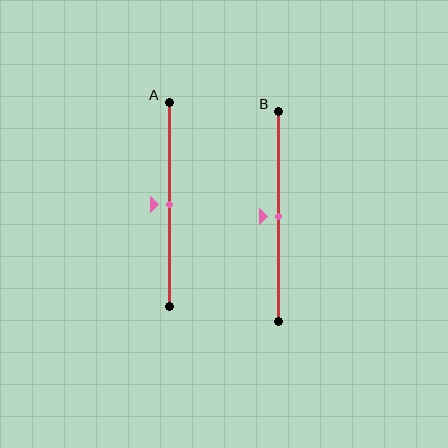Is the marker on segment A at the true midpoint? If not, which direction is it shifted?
Yes, the marker on segment A is at the true midpoint.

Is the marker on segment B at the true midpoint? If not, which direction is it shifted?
Yes, the marker on segment B is at the true midpoint.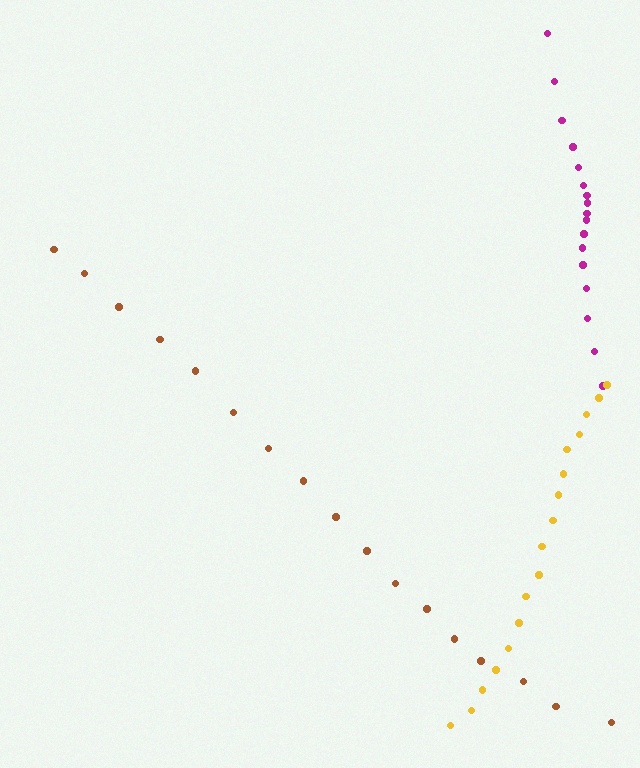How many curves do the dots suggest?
There are 3 distinct paths.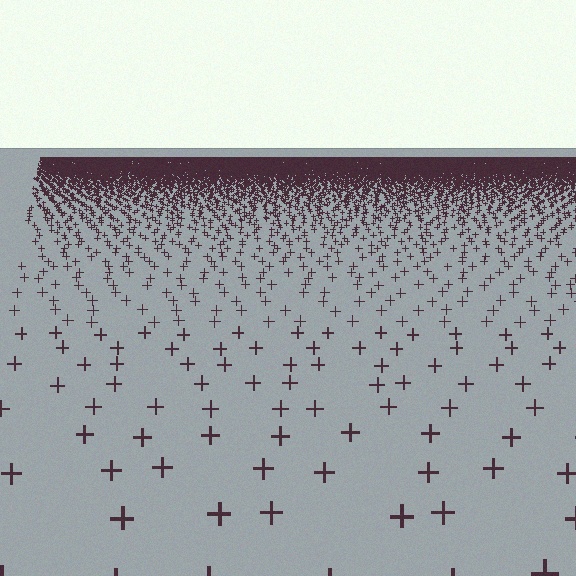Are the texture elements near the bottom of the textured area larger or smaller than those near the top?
Larger. Near the bottom, elements are closer to the viewer and appear at a bigger on-screen size.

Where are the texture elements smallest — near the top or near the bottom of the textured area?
Near the top.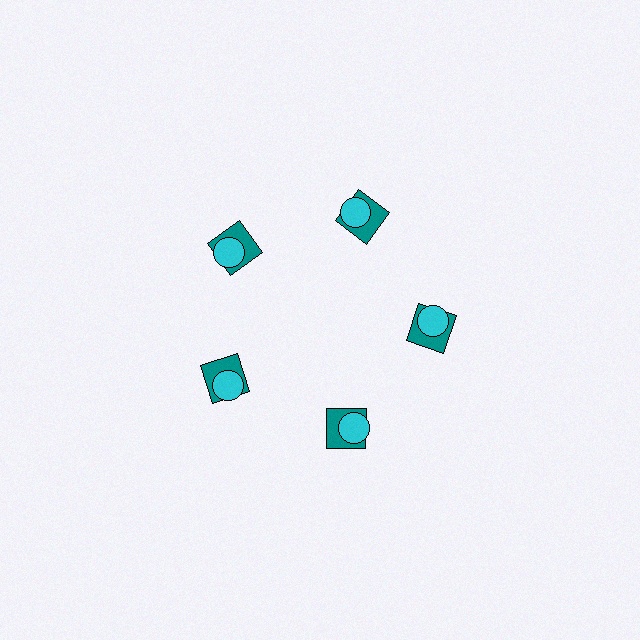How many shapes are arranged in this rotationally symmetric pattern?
There are 10 shapes, arranged in 5 groups of 2.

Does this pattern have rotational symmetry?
Yes, this pattern has 5-fold rotational symmetry. It looks the same after rotating 72 degrees around the center.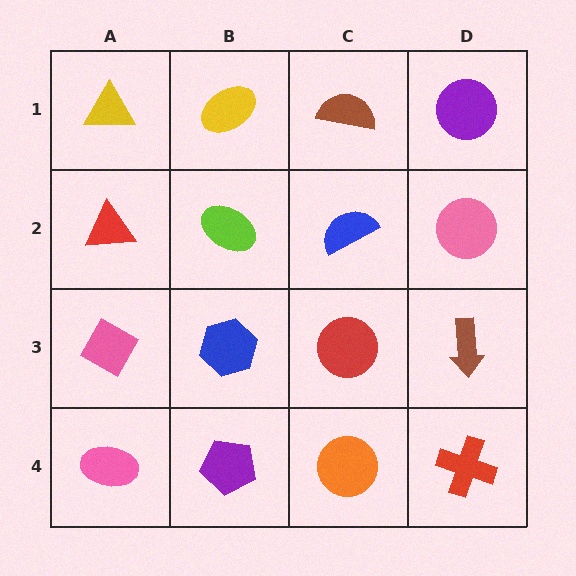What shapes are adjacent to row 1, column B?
A lime ellipse (row 2, column B), a yellow triangle (row 1, column A), a brown semicircle (row 1, column C).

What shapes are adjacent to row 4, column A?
A pink diamond (row 3, column A), a purple pentagon (row 4, column B).